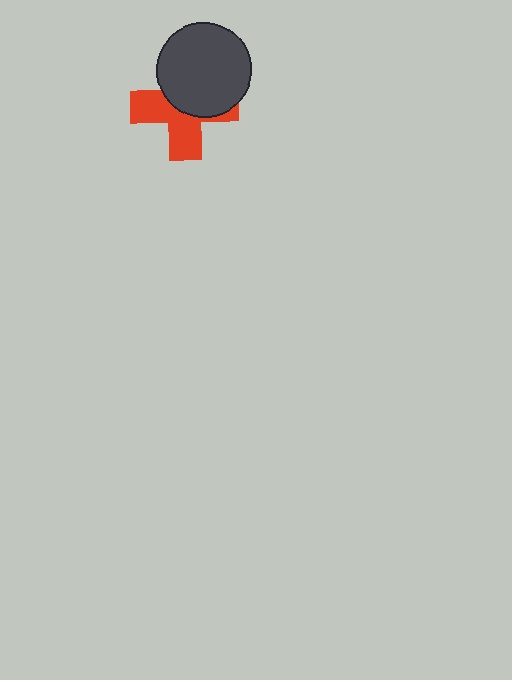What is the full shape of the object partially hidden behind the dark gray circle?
The partially hidden object is a red cross.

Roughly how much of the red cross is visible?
About half of it is visible (roughly 51%).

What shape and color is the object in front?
The object in front is a dark gray circle.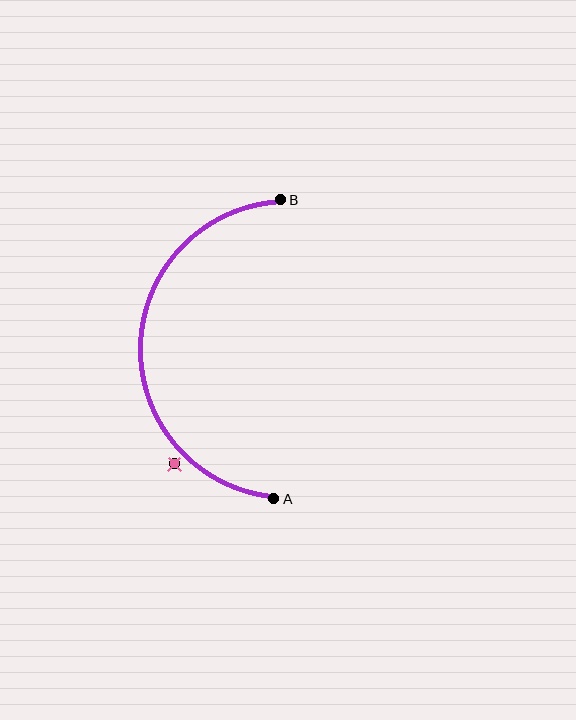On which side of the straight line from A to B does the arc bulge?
The arc bulges to the left of the straight line connecting A and B.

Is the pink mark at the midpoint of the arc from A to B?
No — the pink mark does not lie on the arc at all. It sits slightly outside the curve.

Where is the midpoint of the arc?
The arc midpoint is the point on the curve farthest from the straight line joining A and B. It sits to the left of that line.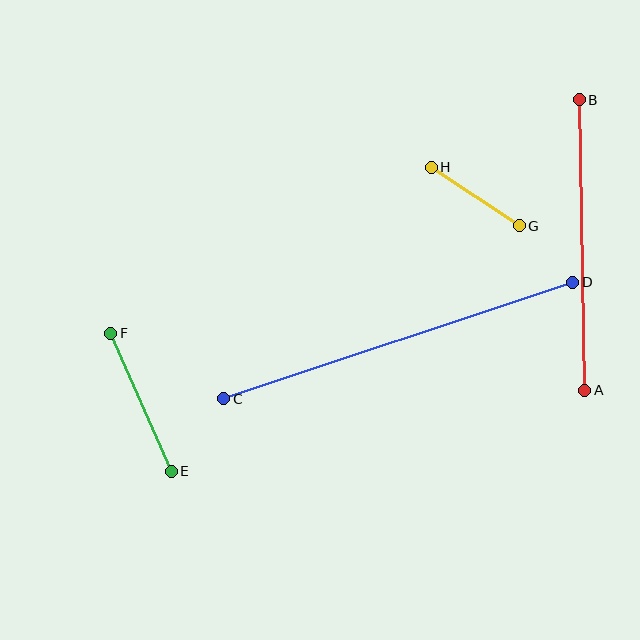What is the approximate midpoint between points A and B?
The midpoint is at approximately (582, 245) pixels.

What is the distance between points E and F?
The distance is approximately 150 pixels.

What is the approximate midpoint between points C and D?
The midpoint is at approximately (398, 341) pixels.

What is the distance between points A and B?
The distance is approximately 291 pixels.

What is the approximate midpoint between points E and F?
The midpoint is at approximately (141, 402) pixels.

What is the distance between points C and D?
The distance is approximately 368 pixels.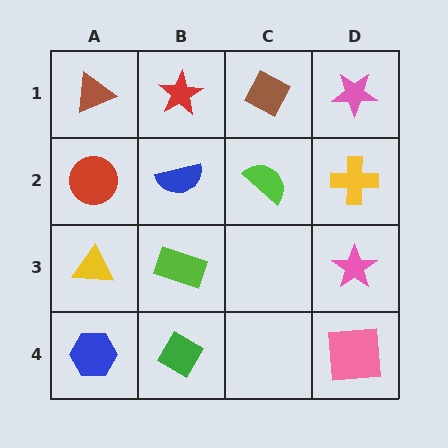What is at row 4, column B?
A green diamond.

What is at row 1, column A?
A brown triangle.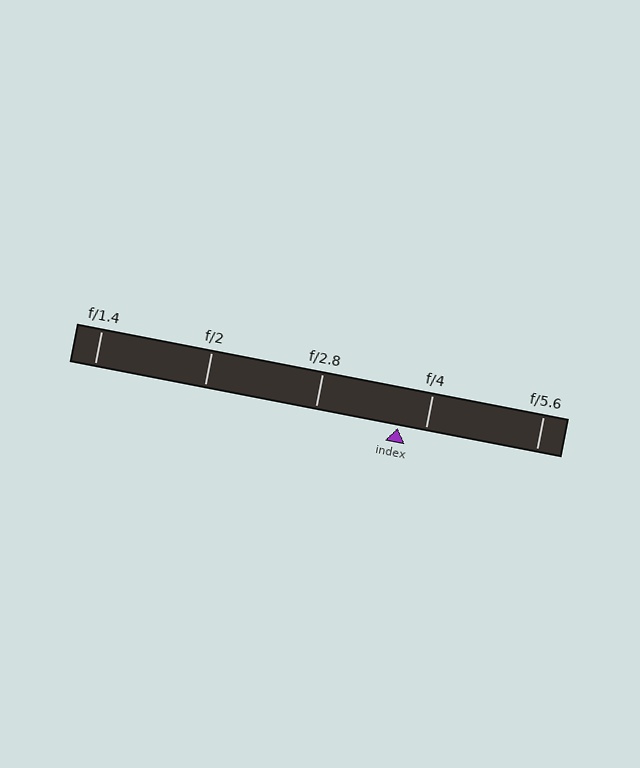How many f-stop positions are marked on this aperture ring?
There are 5 f-stop positions marked.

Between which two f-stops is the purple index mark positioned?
The index mark is between f/2.8 and f/4.